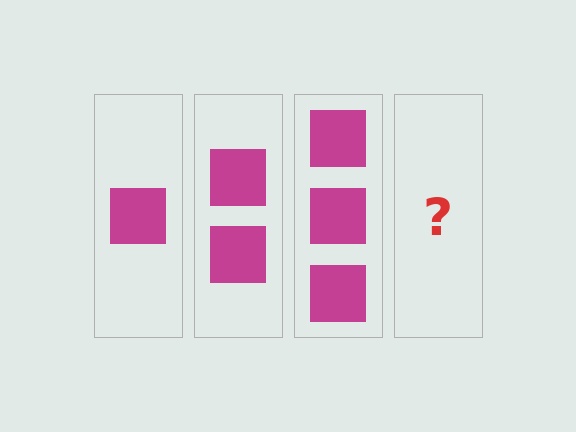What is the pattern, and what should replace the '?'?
The pattern is that each step adds one more square. The '?' should be 4 squares.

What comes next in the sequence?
The next element should be 4 squares.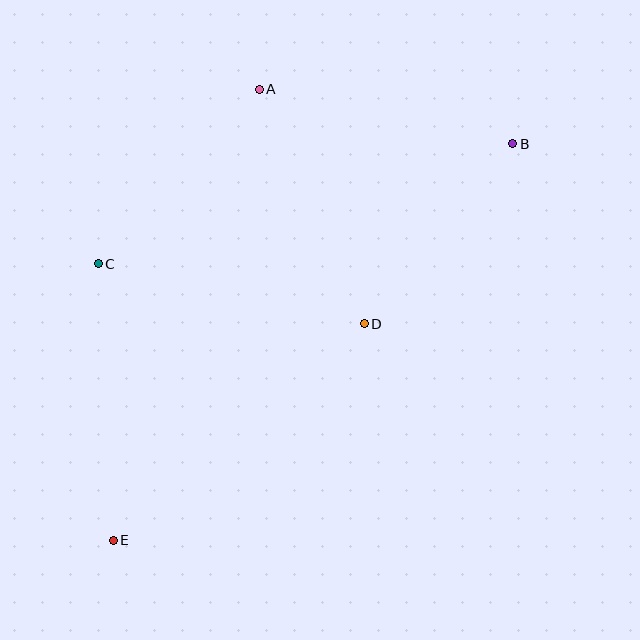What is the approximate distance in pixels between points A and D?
The distance between A and D is approximately 257 pixels.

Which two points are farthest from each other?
Points B and E are farthest from each other.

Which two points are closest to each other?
Points B and D are closest to each other.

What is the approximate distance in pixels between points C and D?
The distance between C and D is approximately 272 pixels.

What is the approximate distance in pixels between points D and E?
The distance between D and E is approximately 331 pixels.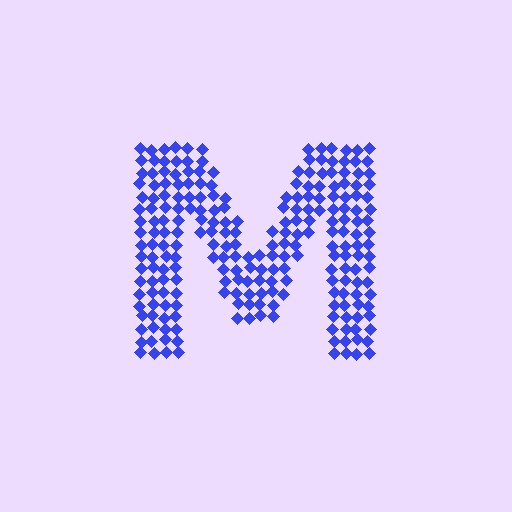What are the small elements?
The small elements are diamonds.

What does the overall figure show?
The overall figure shows the letter M.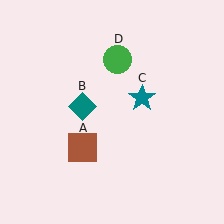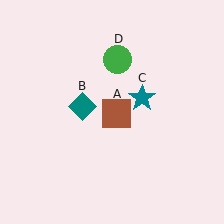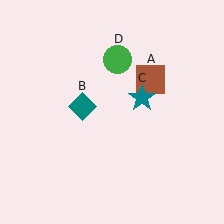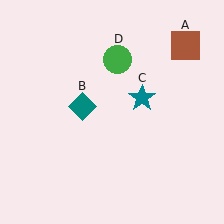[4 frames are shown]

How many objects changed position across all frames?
1 object changed position: brown square (object A).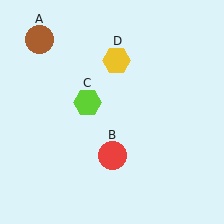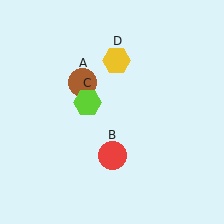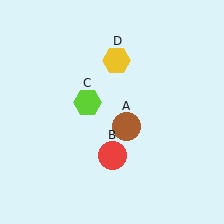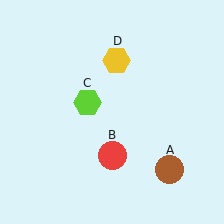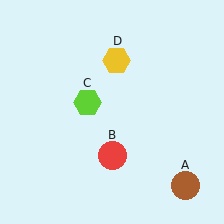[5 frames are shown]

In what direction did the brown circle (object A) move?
The brown circle (object A) moved down and to the right.